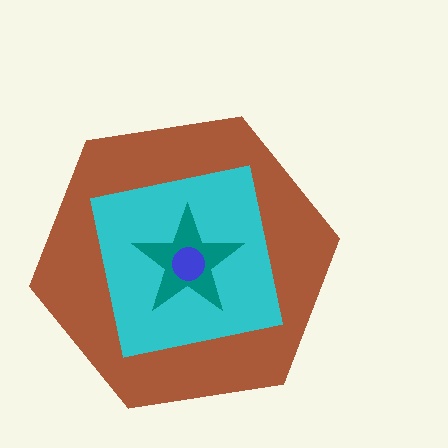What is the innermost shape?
The blue circle.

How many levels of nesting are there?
4.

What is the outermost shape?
The brown hexagon.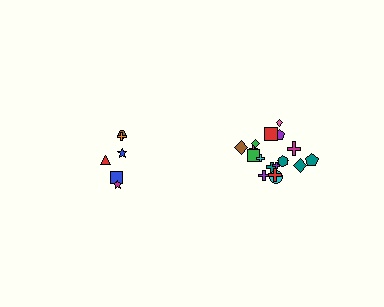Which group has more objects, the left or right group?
The right group.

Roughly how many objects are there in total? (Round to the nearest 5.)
Roughly 25 objects in total.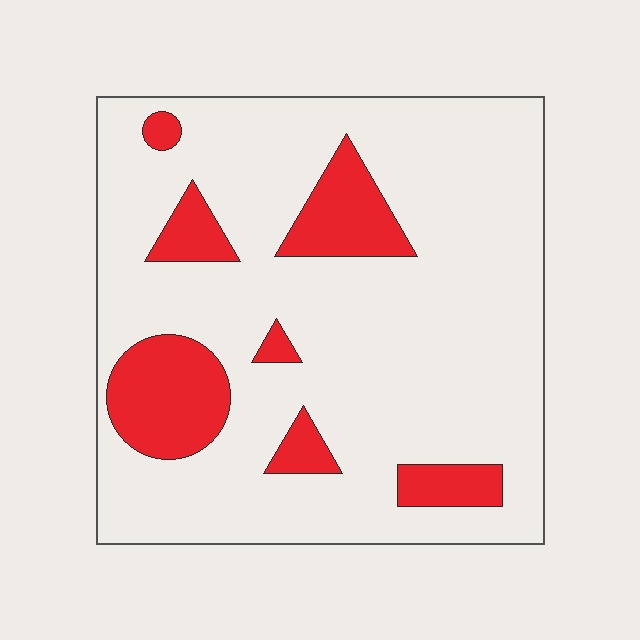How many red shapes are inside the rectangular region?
7.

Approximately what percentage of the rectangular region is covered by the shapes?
Approximately 15%.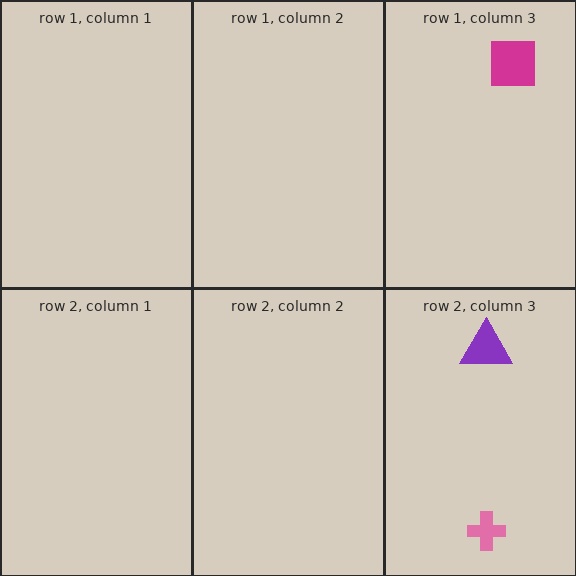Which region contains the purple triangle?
The row 2, column 3 region.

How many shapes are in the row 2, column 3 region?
2.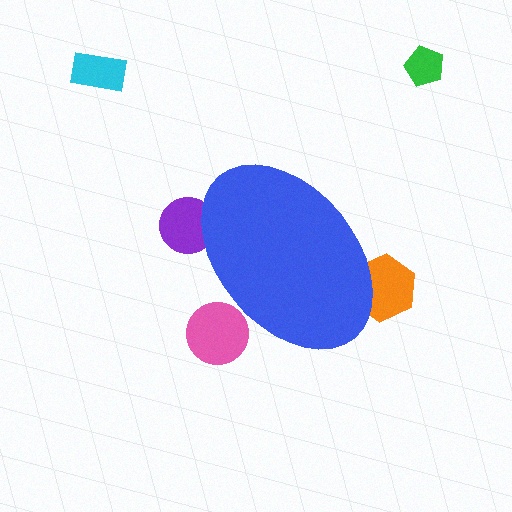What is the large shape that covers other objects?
A blue ellipse.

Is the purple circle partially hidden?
Yes, the purple circle is partially hidden behind the blue ellipse.